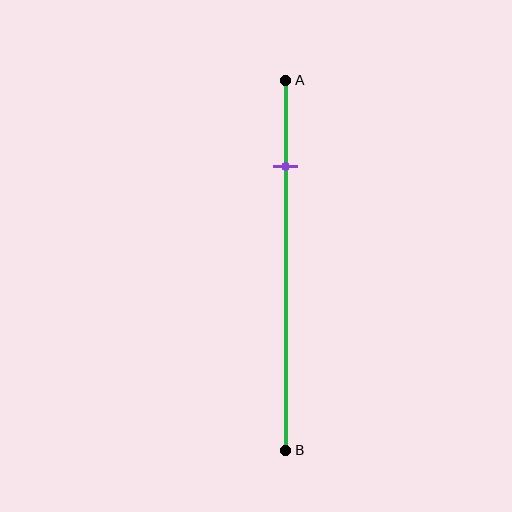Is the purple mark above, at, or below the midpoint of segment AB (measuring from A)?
The purple mark is above the midpoint of segment AB.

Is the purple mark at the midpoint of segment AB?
No, the mark is at about 25% from A, not at the 50% midpoint.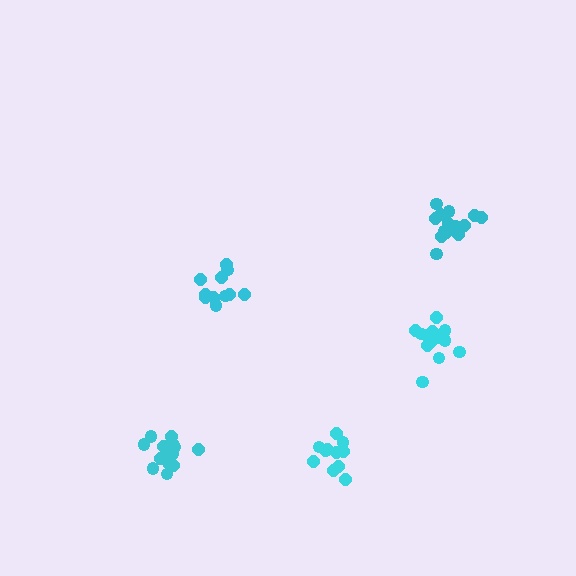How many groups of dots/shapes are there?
There are 5 groups.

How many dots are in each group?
Group 1: 11 dots, Group 2: 14 dots, Group 3: 13 dots, Group 4: 15 dots, Group 5: 11 dots (64 total).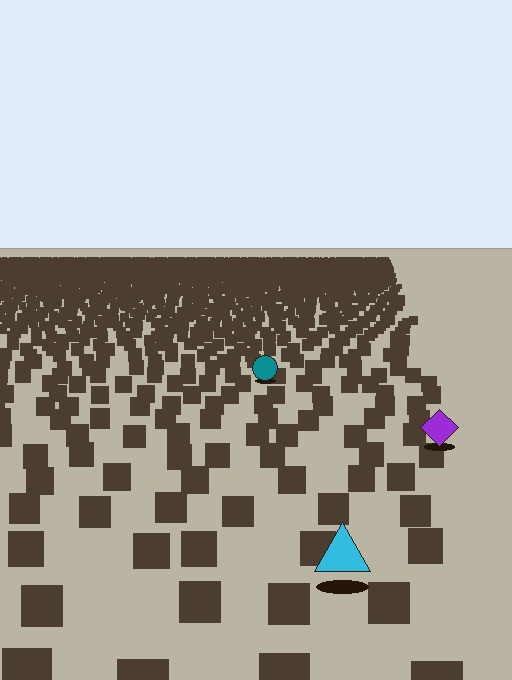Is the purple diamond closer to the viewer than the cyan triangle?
No. The cyan triangle is closer — you can tell from the texture gradient: the ground texture is coarser near it.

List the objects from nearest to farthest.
From nearest to farthest: the cyan triangle, the purple diamond, the teal circle.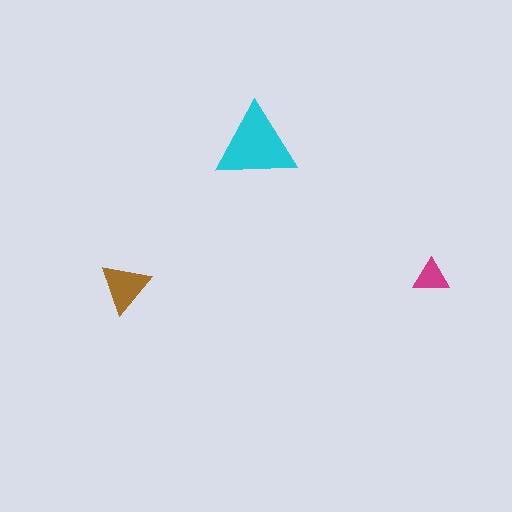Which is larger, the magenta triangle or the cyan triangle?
The cyan one.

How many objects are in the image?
There are 3 objects in the image.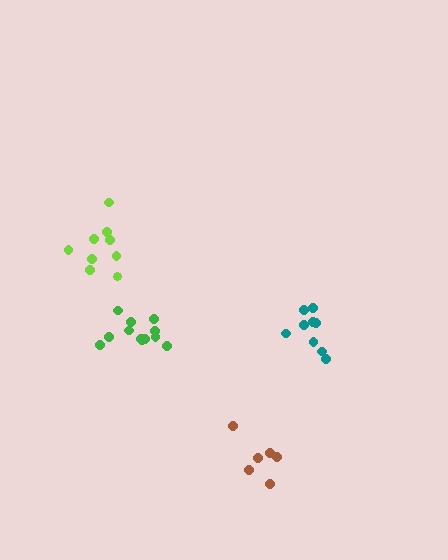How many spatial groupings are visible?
There are 4 spatial groupings.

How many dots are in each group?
Group 1: 9 dots, Group 2: 12 dots, Group 3: 6 dots, Group 4: 9 dots (36 total).